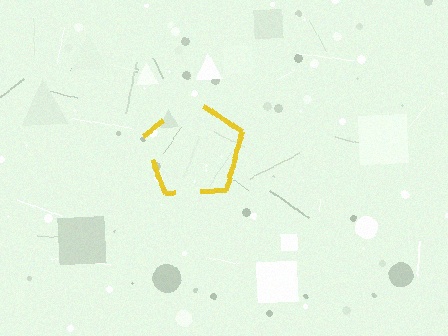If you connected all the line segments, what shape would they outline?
They would outline a pentagon.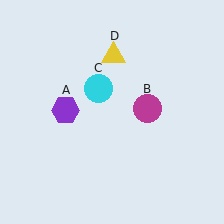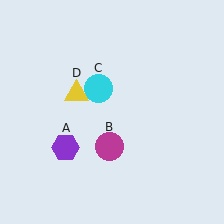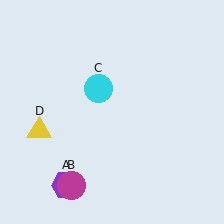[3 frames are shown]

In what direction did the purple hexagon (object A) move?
The purple hexagon (object A) moved down.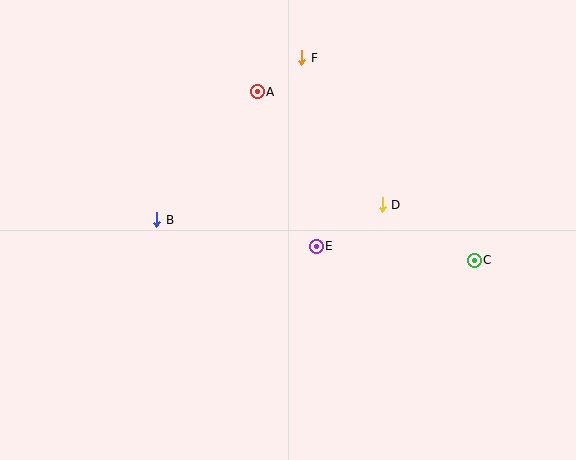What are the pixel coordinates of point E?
Point E is at (316, 246).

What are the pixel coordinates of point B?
Point B is at (157, 220).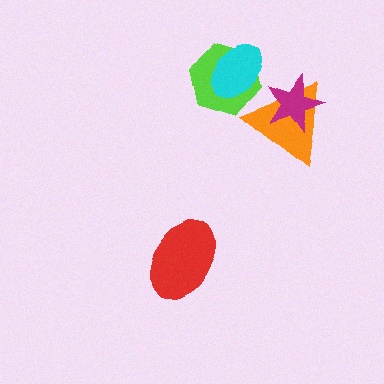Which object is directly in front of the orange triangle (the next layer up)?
The magenta star is directly in front of the orange triangle.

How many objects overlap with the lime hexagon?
2 objects overlap with the lime hexagon.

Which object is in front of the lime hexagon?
The cyan ellipse is in front of the lime hexagon.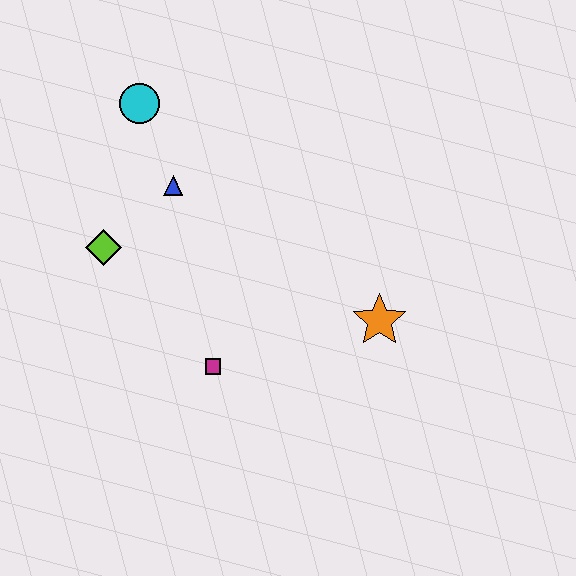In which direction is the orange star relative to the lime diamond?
The orange star is to the right of the lime diamond.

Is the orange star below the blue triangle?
Yes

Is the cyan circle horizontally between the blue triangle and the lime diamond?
Yes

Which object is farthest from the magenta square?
The cyan circle is farthest from the magenta square.